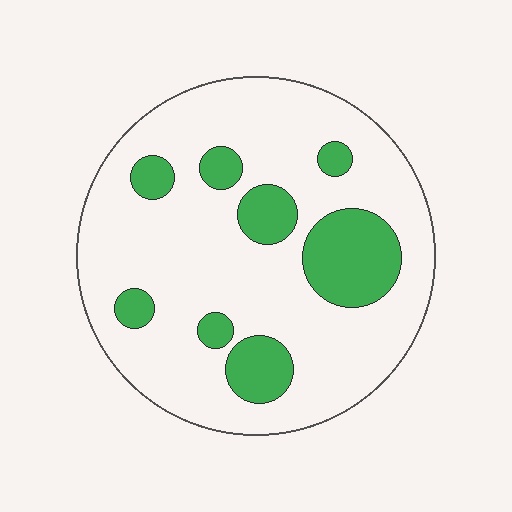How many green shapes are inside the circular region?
8.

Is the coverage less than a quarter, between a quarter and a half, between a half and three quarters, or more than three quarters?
Less than a quarter.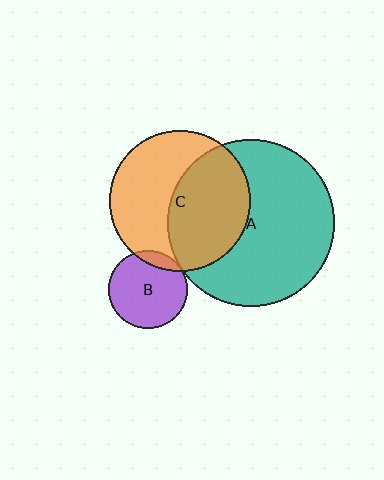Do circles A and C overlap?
Yes.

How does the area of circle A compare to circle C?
Approximately 1.4 times.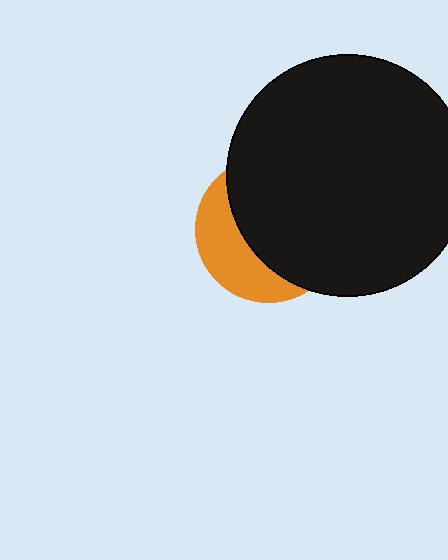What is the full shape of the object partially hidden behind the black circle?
The partially hidden object is an orange circle.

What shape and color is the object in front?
The object in front is a black circle.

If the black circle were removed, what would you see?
You would see the complete orange circle.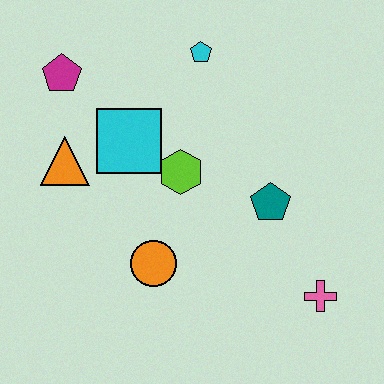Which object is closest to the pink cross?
The teal pentagon is closest to the pink cross.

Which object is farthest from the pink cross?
The magenta pentagon is farthest from the pink cross.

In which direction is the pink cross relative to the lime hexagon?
The pink cross is to the right of the lime hexagon.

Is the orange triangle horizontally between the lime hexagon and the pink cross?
No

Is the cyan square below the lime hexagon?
No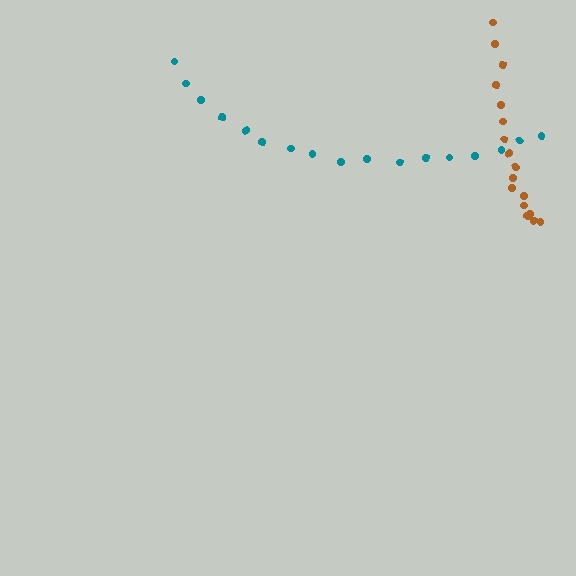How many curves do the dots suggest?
There are 2 distinct paths.